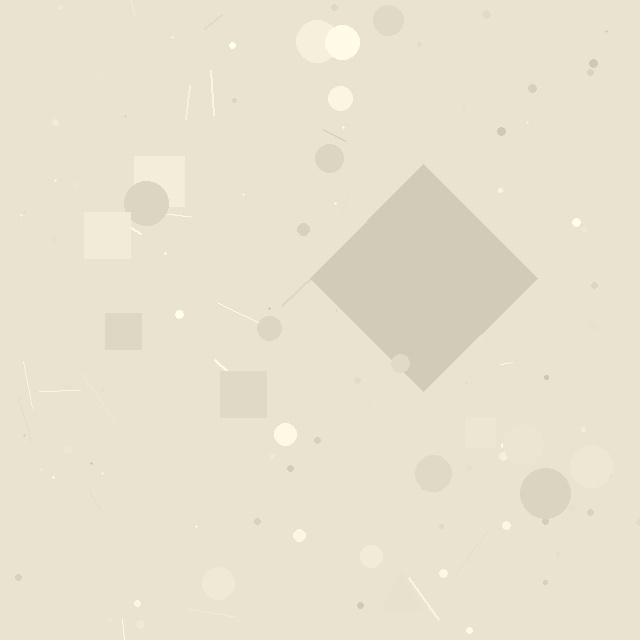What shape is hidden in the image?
A diamond is hidden in the image.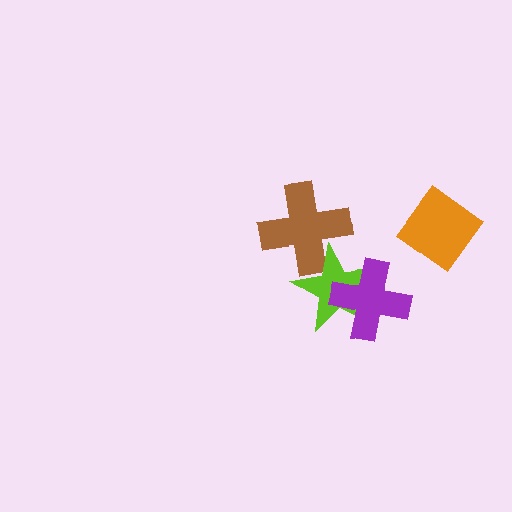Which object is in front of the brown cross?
The lime star is in front of the brown cross.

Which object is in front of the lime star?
The purple cross is in front of the lime star.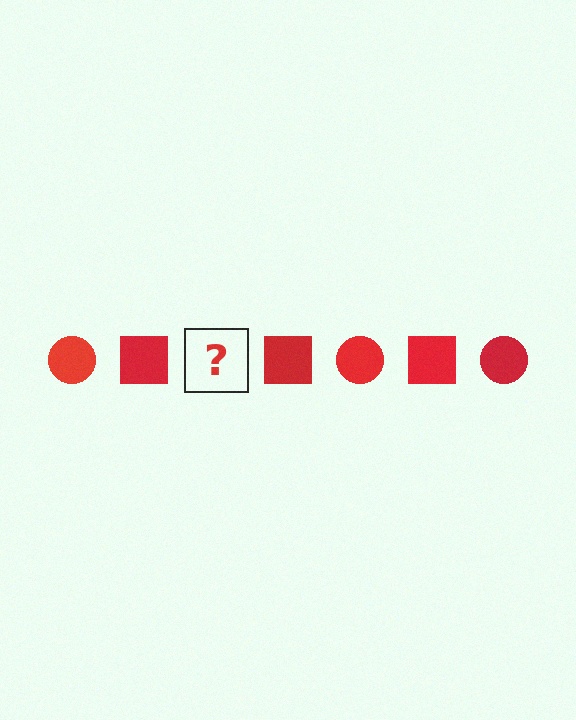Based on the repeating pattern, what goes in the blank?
The blank should be a red circle.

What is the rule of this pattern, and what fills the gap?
The rule is that the pattern cycles through circle, square shapes in red. The gap should be filled with a red circle.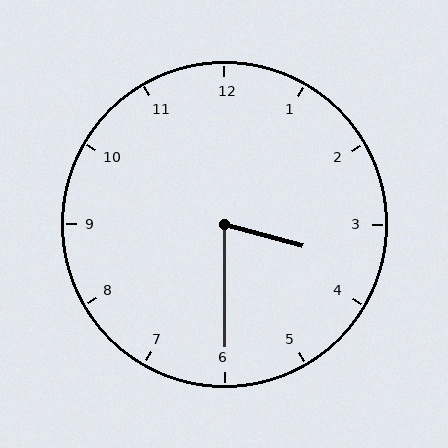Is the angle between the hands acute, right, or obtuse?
It is acute.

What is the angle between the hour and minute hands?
Approximately 75 degrees.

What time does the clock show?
3:30.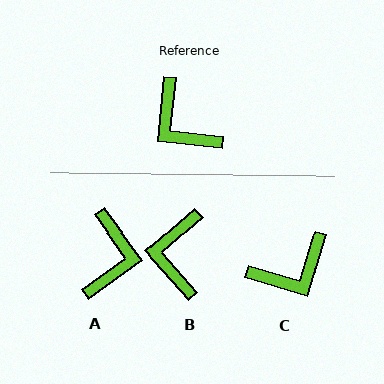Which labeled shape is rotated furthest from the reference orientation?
A, about 132 degrees away.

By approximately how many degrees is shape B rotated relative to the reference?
Approximately 43 degrees clockwise.